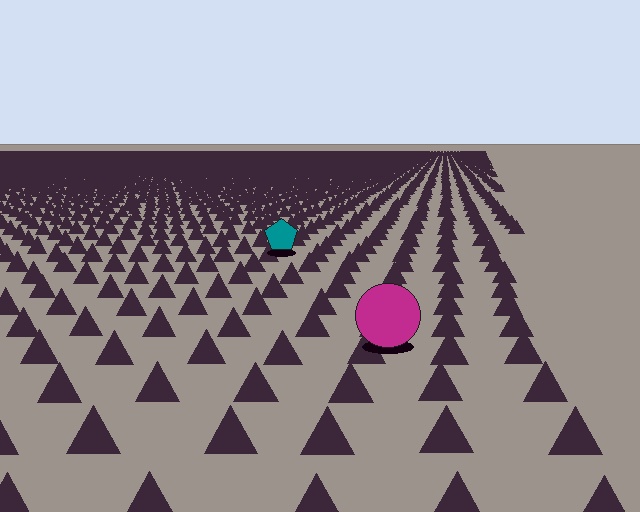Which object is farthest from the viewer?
The teal pentagon is farthest from the viewer. It appears smaller and the ground texture around it is denser.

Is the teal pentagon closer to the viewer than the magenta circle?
No. The magenta circle is closer — you can tell from the texture gradient: the ground texture is coarser near it.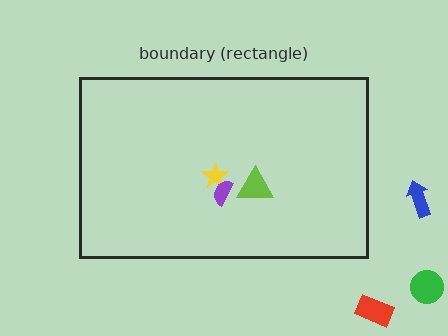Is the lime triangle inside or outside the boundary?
Inside.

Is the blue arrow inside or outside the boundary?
Outside.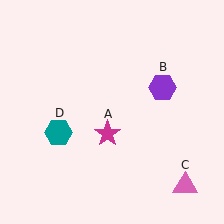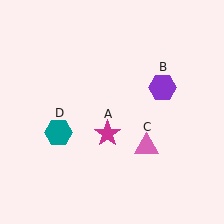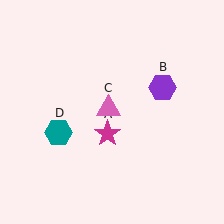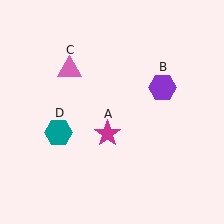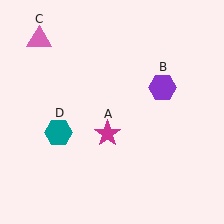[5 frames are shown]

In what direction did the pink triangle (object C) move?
The pink triangle (object C) moved up and to the left.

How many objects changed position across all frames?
1 object changed position: pink triangle (object C).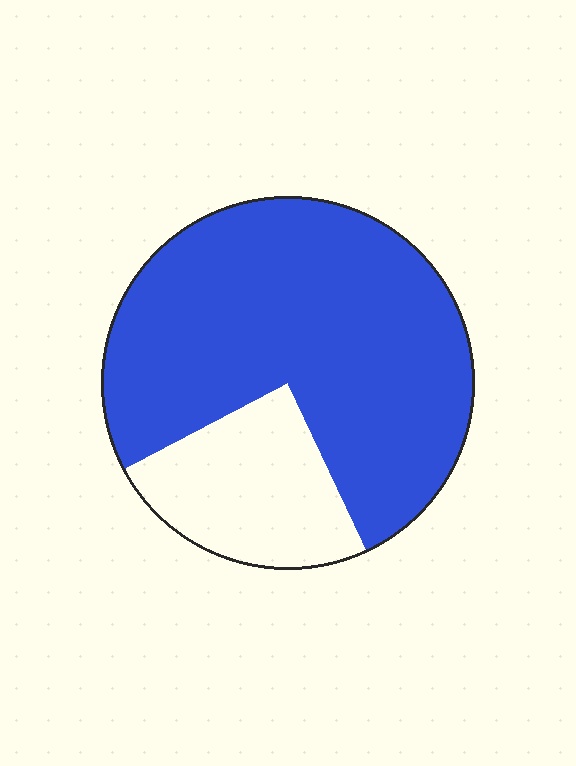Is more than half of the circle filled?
Yes.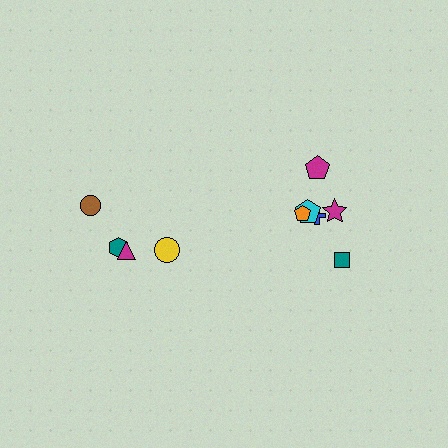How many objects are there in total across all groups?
There are 10 objects.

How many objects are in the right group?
There are 6 objects.